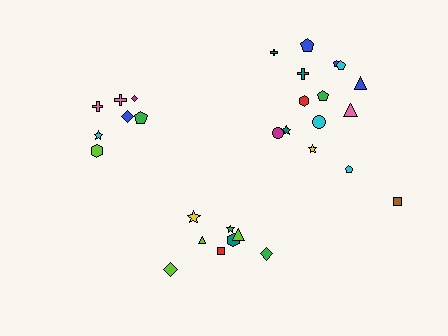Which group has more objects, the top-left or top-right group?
The top-right group.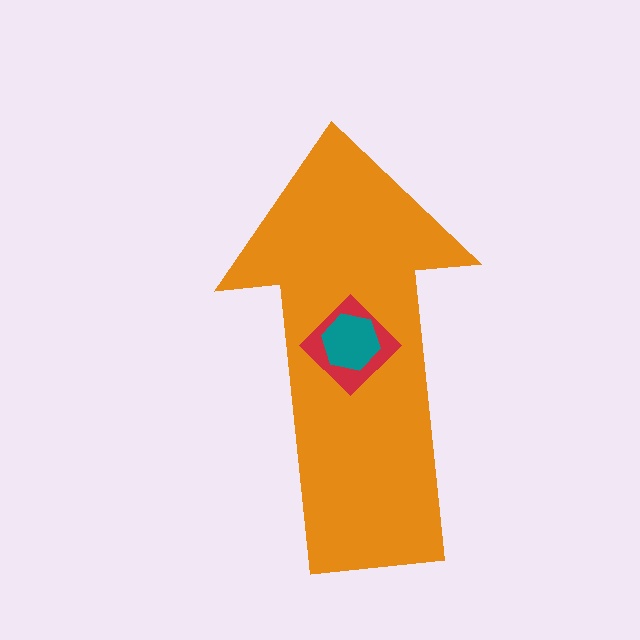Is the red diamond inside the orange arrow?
Yes.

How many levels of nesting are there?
3.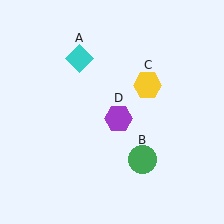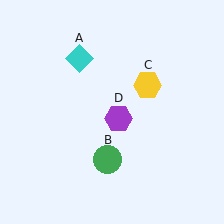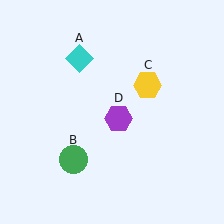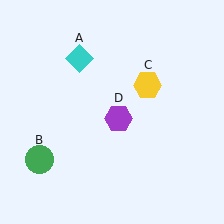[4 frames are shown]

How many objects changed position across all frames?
1 object changed position: green circle (object B).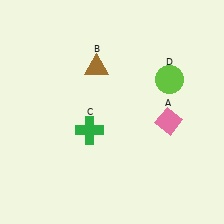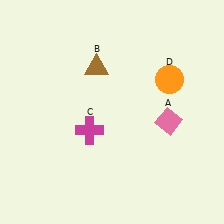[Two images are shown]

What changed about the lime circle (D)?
In Image 1, D is lime. In Image 2, it changed to orange.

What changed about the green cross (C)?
In Image 1, C is green. In Image 2, it changed to magenta.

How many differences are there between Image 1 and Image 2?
There are 2 differences between the two images.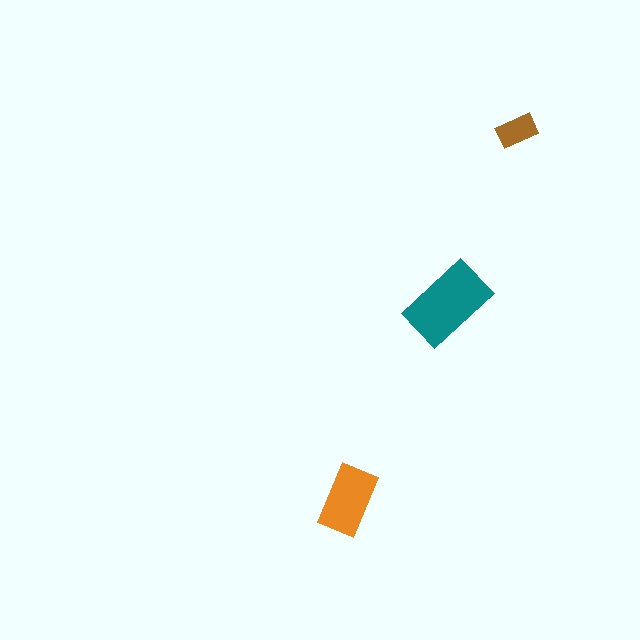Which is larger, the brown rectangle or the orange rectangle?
The orange one.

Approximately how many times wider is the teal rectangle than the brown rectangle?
About 2 times wider.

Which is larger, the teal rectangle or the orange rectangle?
The teal one.